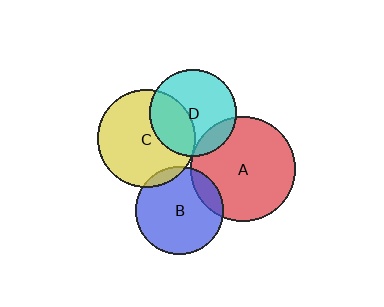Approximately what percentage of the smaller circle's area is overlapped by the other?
Approximately 35%.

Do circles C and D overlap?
Yes.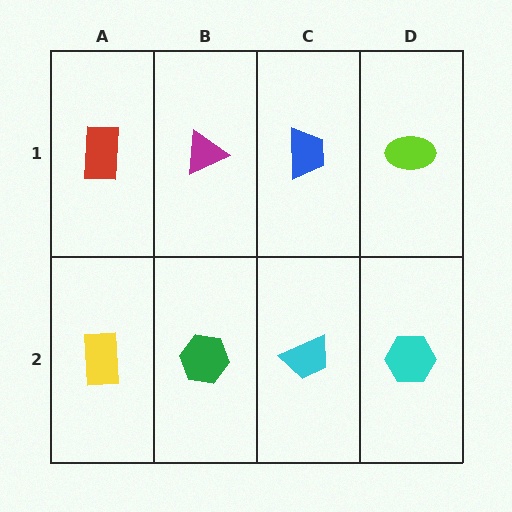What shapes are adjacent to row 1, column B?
A green hexagon (row 2, column B), a red rectangle (row 1, column A), a blue trapezoid (row 1, column C).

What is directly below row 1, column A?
A yellow rectangle.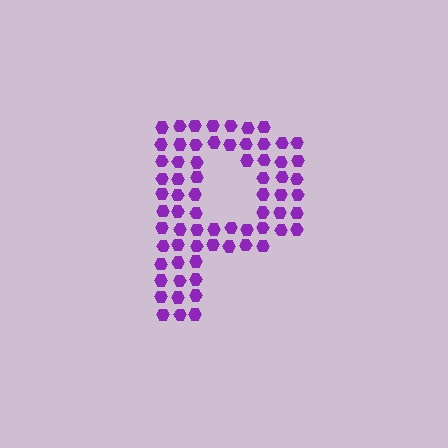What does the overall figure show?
The overall figure shows the letter P.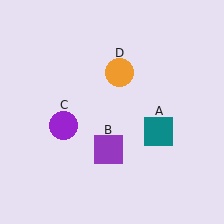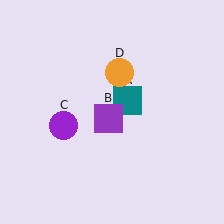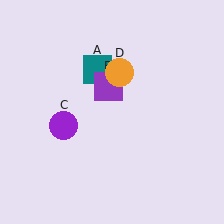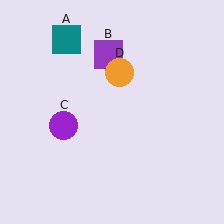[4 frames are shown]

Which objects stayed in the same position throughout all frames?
Purple circle (object C) and orange circle (object D) remained stationary.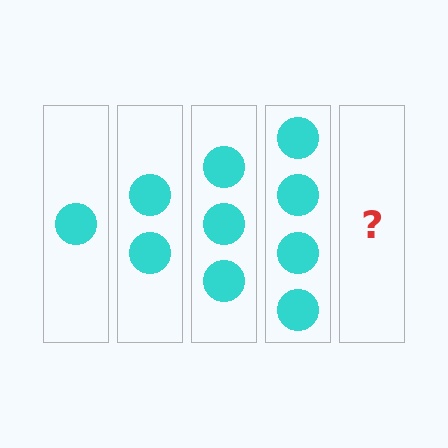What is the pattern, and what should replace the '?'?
The pattern is that each step adds one more circle. The '?' should be 5 circles.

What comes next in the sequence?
The next element should be 5 circles.